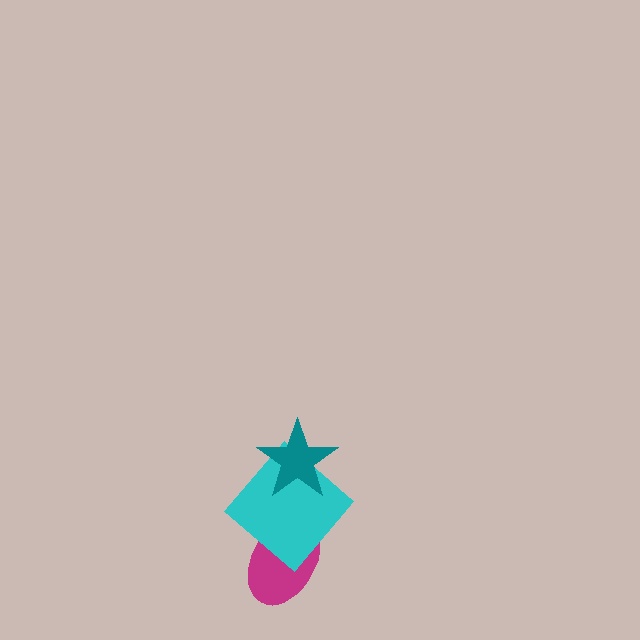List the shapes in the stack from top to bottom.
From top to bottom: the teal star, the cyan diamond, the magenta ellipse.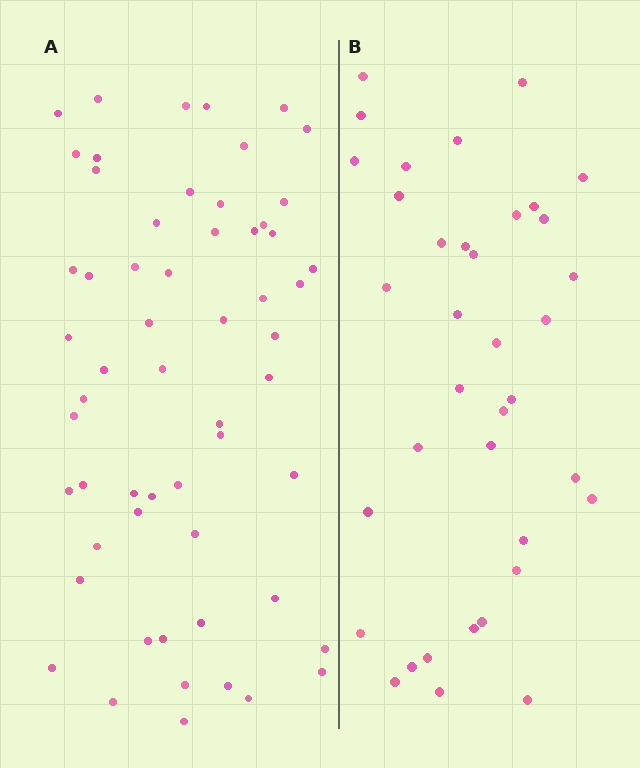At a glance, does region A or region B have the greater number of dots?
Region A (the left region) has more dots.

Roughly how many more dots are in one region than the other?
Region A has approximately 20 more dots than region B.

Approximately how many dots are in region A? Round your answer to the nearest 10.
About 60 dots. (The exact count is 58, which rounds to 60.)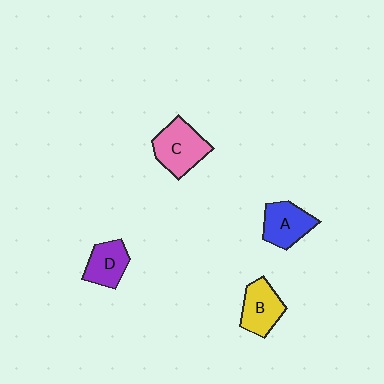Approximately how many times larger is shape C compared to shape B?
Approximately 1.2 times.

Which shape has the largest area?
Shape C (pink).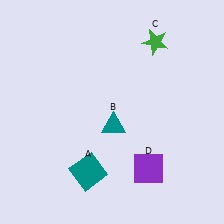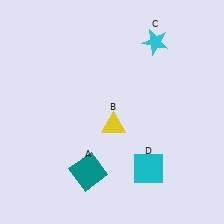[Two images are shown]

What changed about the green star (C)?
In Image 1, C is green. In Image 2, it changed to cyan.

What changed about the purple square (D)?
In Image 1, D is purple. In Image 2, it changed to cyan.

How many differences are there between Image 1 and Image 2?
There are 3 differences between the two images.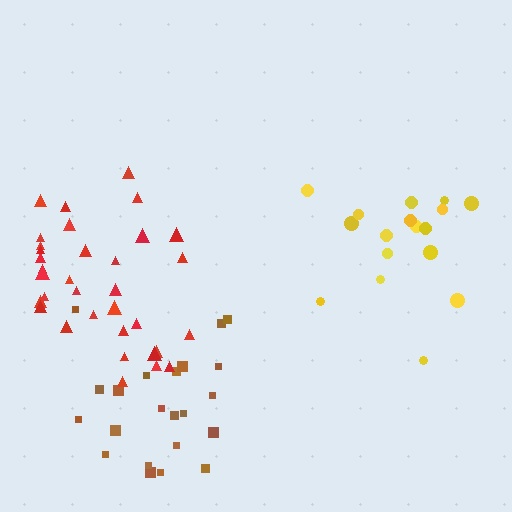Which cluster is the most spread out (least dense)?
Brown.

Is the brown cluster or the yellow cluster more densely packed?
Yellow.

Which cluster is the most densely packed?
Yellow.